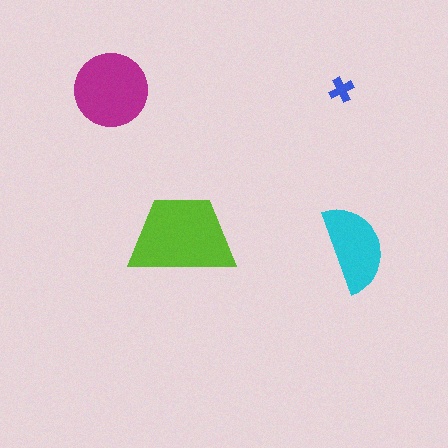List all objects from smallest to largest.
The blue cross, the cyan semicircle, the magenta circle, the lime trapezoid.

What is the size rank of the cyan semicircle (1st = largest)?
3rd.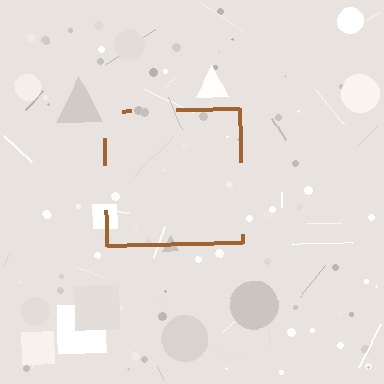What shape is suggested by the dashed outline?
The dashed outline suggests a square.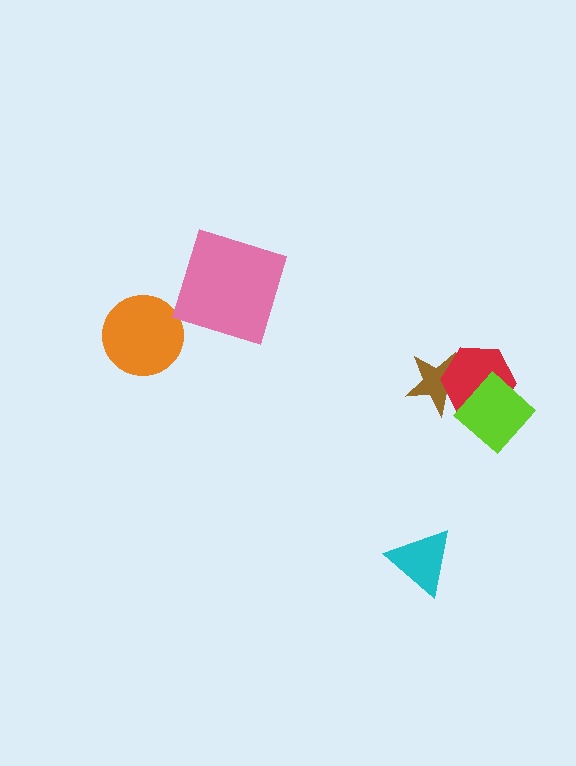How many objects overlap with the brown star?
2 objects overlap with the brown star.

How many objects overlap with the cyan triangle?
0 objects overlap with the cyan triangle.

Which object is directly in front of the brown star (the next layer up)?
The red hexagon is directly in front of the brown star.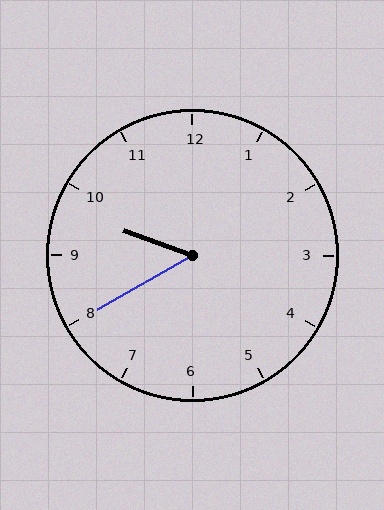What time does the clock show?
9:40.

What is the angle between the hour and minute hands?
Approximately 50 degrees.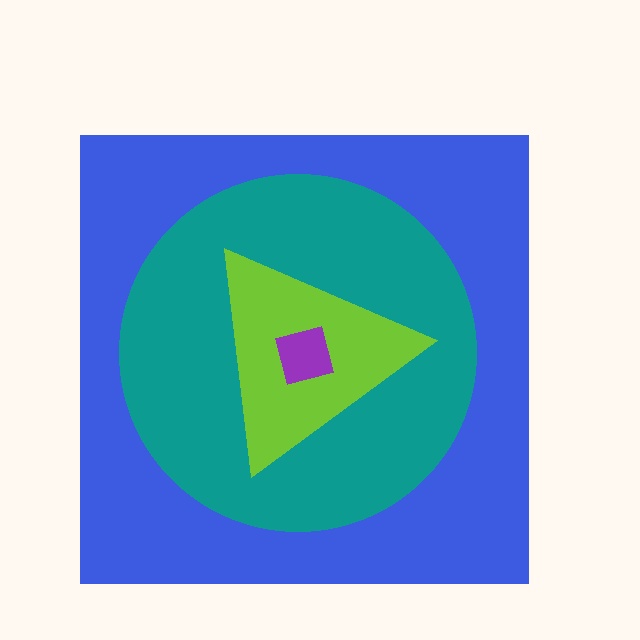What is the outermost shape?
The blue square.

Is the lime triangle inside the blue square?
Yes.